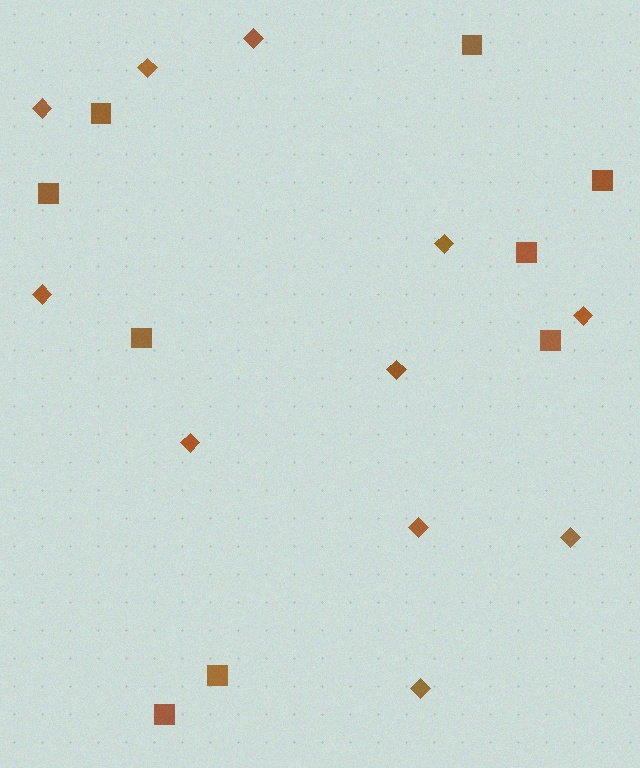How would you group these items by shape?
There are 2 groups: one group of diamonds (11) and one group of squares (9).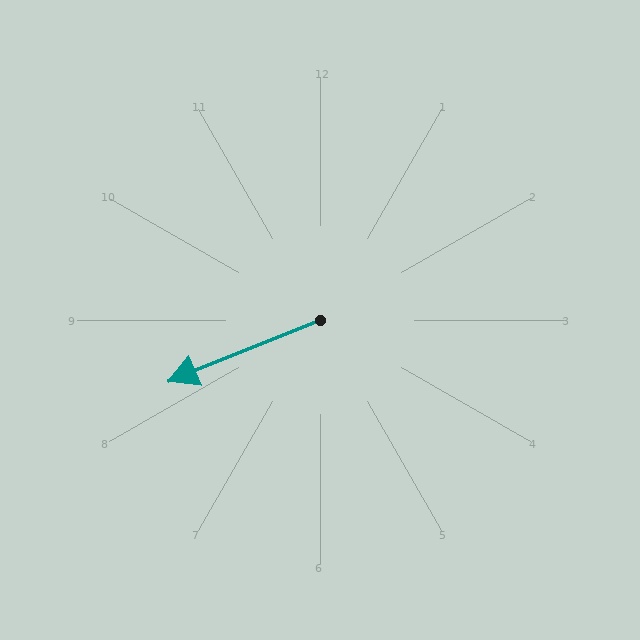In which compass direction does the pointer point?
West.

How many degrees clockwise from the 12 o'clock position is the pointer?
Approximately 248 degrees.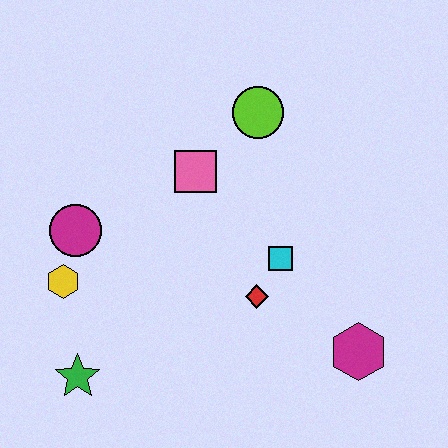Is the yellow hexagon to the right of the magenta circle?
No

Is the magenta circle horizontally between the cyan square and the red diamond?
No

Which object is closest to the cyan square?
The red diamond is closest to the cyan square.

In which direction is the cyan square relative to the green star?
The cyan square is to the right of the green star.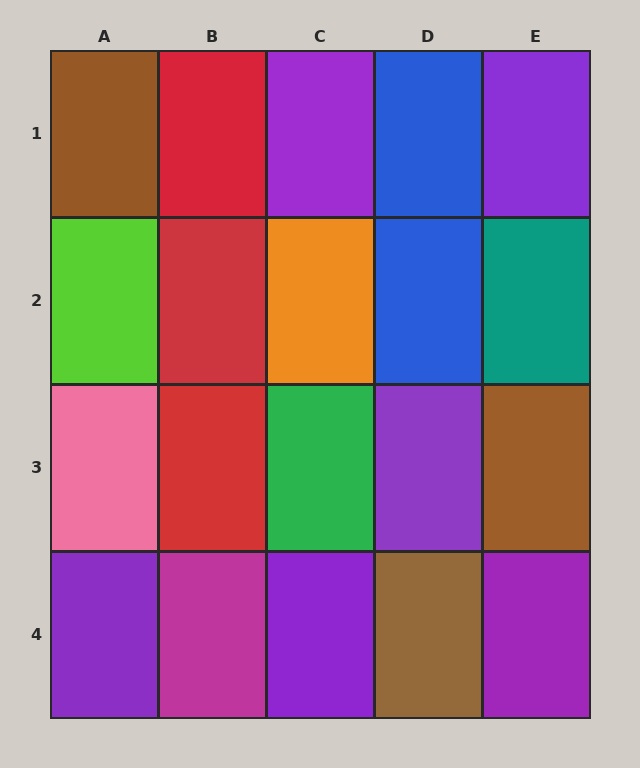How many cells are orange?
1 cell is orange.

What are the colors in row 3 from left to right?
Pink, red, green, purple, brown.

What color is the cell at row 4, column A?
Purple.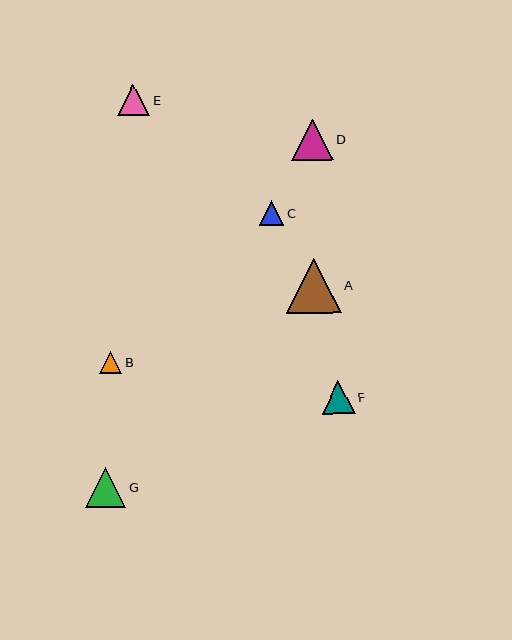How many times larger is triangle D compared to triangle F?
Triangle D is approximately 1.3 times the size of triangle F.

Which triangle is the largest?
Triangle A is the largest with a size of approximately 55 pixels.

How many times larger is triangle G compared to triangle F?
Triangle G is approximately 1.2 times the size of triangle F.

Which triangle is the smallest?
Triangle B is the smallest with a size of approximately 23 pixels.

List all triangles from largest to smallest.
From largest to smallest: A, D, G, F, E, C, B.